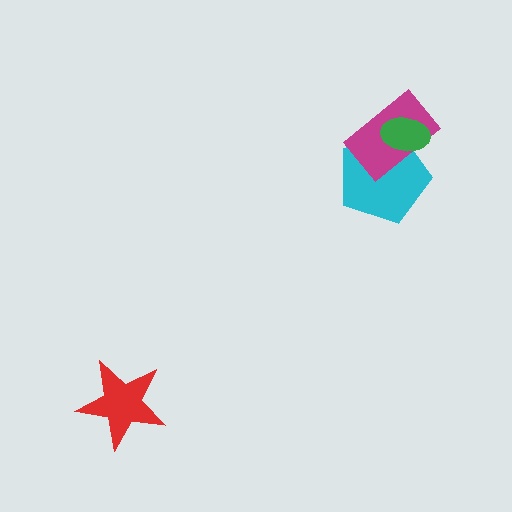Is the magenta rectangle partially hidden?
Yes, it is partially covered by another shape.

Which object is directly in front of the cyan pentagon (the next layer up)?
The magenta rectangle is directly in front of the cyan pentagon.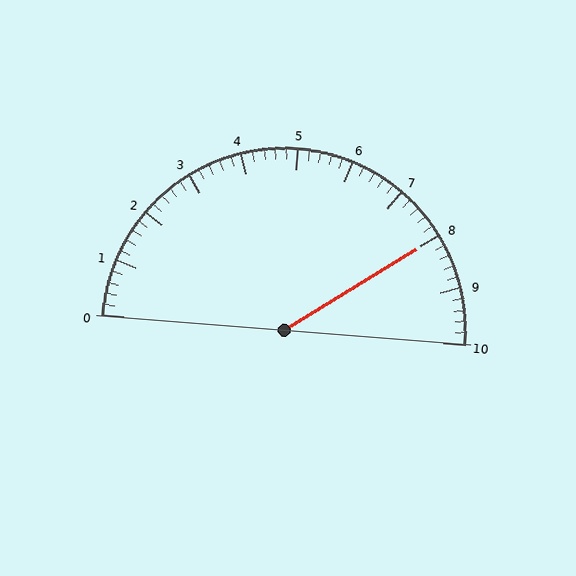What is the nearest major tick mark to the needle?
The nearest major tick mark is 8.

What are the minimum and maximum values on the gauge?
The gauge ranges from 0 to 10.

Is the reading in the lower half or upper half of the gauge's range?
The reading is in the upper half of the range (0 to 10).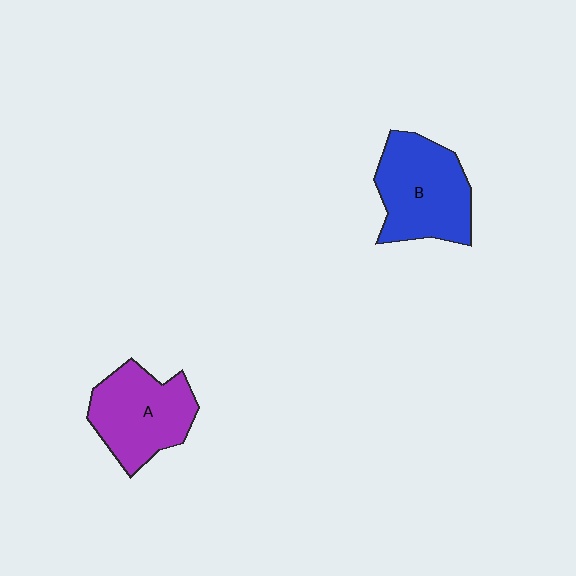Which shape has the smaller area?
Shape A (purple).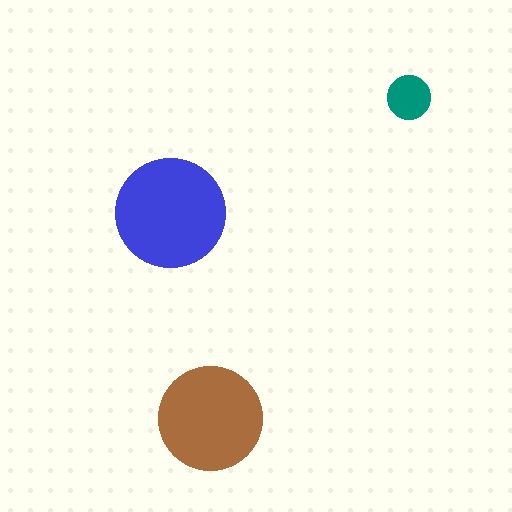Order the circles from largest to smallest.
the blue one, the brown one, the teal one.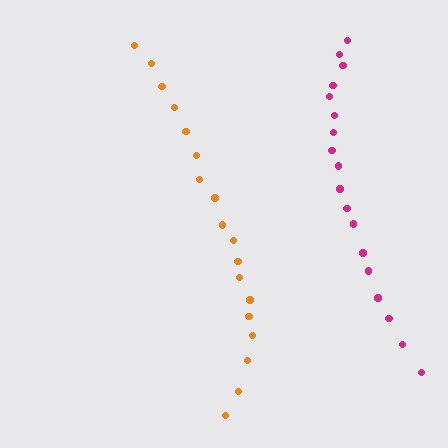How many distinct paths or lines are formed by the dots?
There are 2 distinct paths.